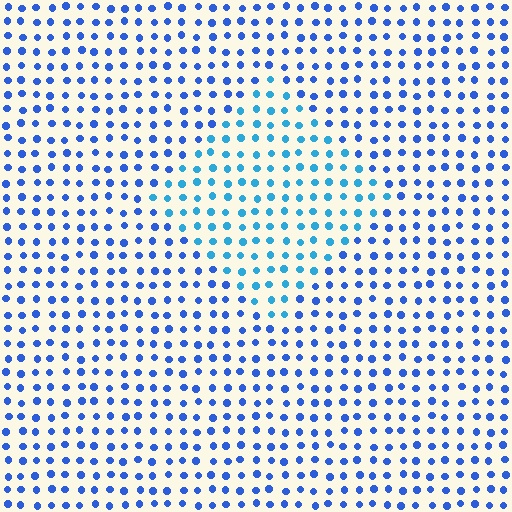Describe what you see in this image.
The image is filled with small blue elements in a uniform arrangement. A diamond-shaped region is visible where the elements are tinted to a slightly different hue, forming a subtle color boundary.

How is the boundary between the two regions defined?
The boundary is defined purely by a slight shift in hue (about 27 degrees). Spacing, size, and orientation are identical on both sides.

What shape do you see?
I see a diamond.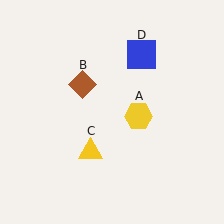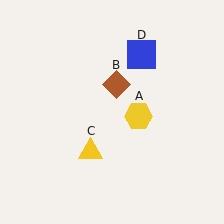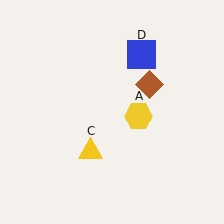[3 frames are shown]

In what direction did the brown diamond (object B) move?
The brown diamond (object B) moved right.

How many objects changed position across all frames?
1 object changed position: brown diamond (object B).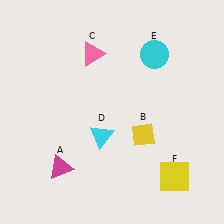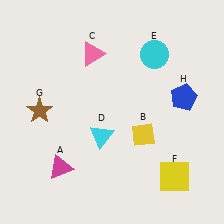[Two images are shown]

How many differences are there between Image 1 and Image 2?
There are 2 differences between the two images.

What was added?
A brown star (G), a blue pentagon (H) were added in Image 2.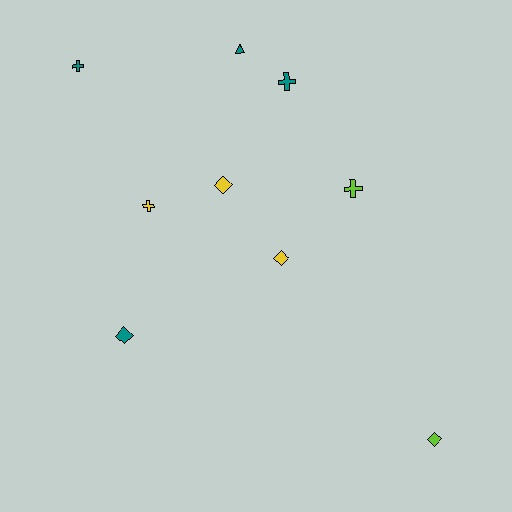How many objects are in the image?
There are 9 objects.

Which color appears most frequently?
Teal, with 4 objects.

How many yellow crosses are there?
There is 1 yellow cross.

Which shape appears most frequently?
Cross, with 4 objects.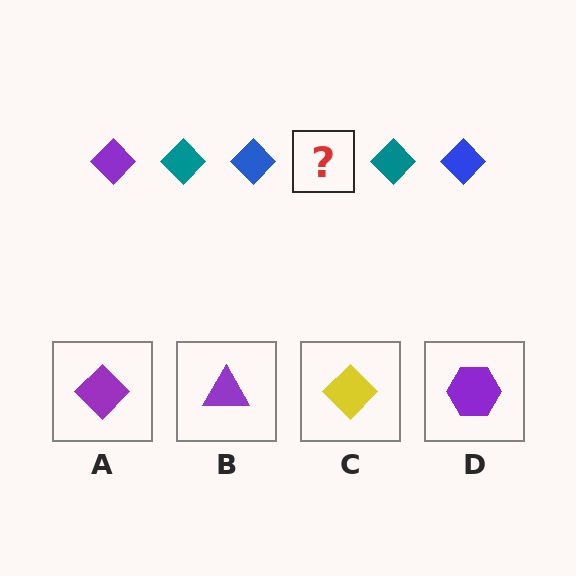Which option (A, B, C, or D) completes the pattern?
A.